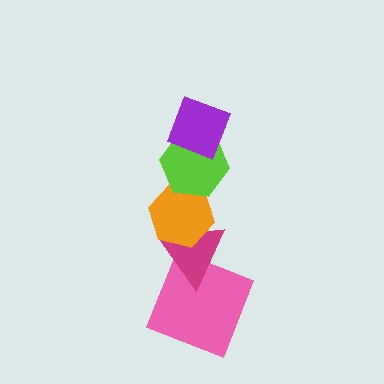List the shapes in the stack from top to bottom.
From top to bottom: the purple diamond, the lime hexagon, the orange hexagon, the magenta triangle, the pink square.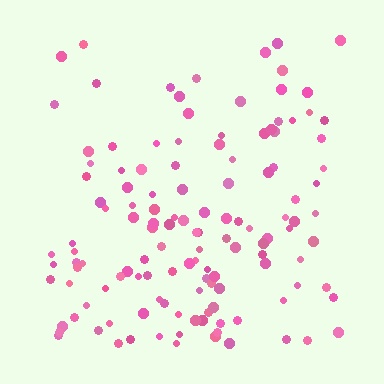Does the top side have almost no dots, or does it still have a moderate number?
Still a moderate number, just noticeably fewer than the bottom.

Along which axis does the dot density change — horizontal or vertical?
Vertical.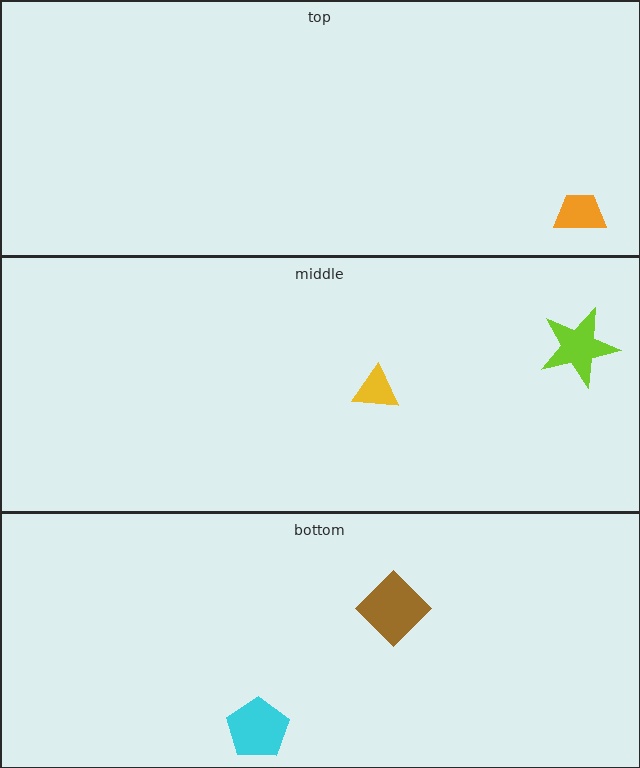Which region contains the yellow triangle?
The middle region.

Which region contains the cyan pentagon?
The bottom region.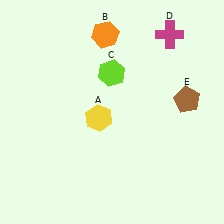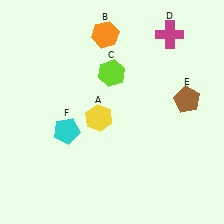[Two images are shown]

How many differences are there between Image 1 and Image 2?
There is 1 difference between the two images.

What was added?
A cyan pentagon (F) was added in Image 2.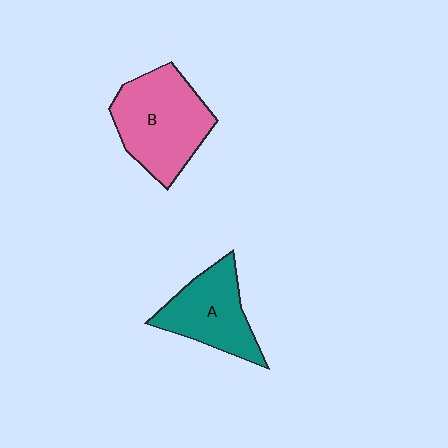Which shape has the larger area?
Shape B (pink).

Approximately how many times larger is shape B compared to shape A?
Approximately 1.3 times.